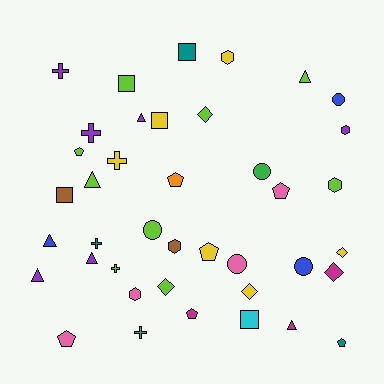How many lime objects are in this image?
There are 9 lime objects.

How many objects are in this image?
There are 40 objects.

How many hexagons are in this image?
There are 5 hexagons.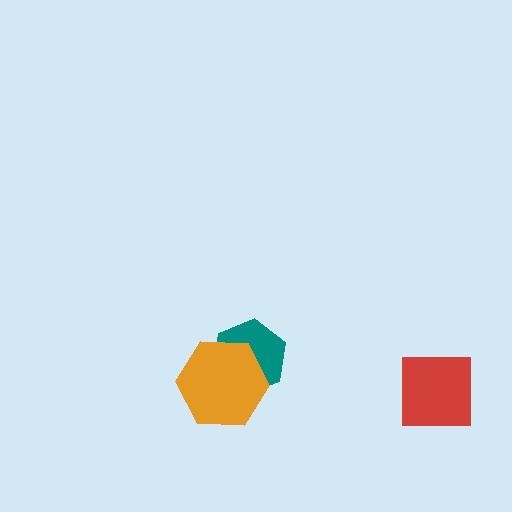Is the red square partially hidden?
No, no other shape covers it.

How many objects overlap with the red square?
0 objects overlap with the red square.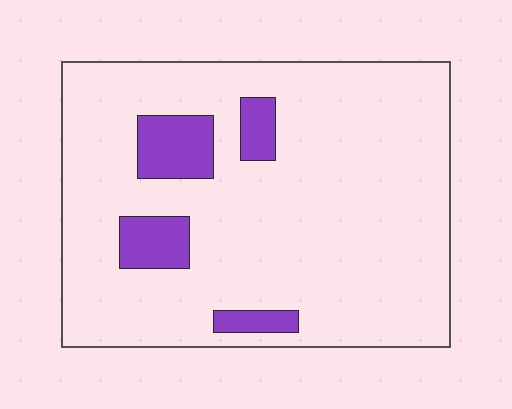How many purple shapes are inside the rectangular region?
4.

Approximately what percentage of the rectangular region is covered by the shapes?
Approximately 10%.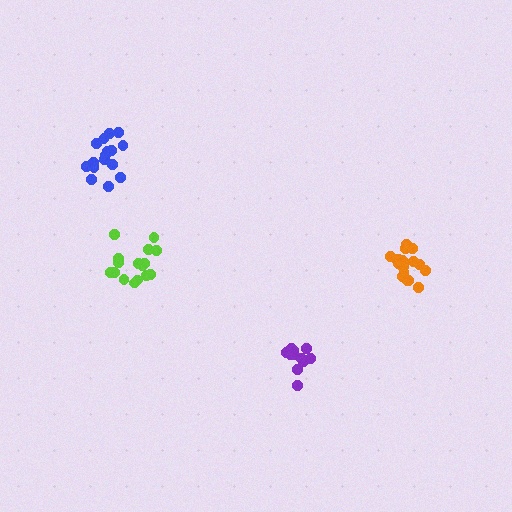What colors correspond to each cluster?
The clusters are colored: purple, lime, blue, orange.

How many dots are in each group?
Group 1: 12 dots, Group 2: 16 dots, Group 3: 16 dots, Group 4: 18 dots (62 total).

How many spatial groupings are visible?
There are 4 spatial groupings.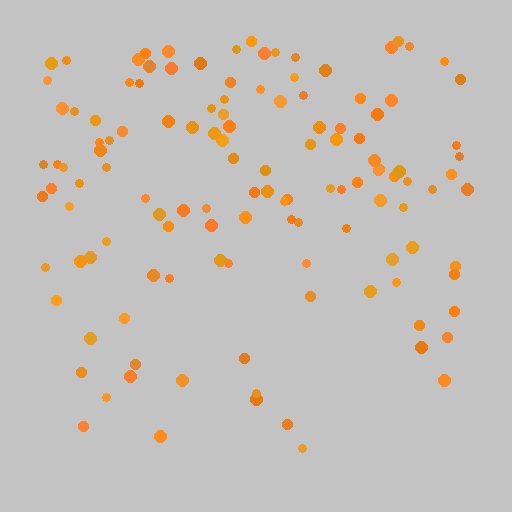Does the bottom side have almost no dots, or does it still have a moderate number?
Still a moderate number, just noticeably fewer than the top.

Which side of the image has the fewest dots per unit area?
The bottom.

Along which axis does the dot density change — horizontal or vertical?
Vertical.